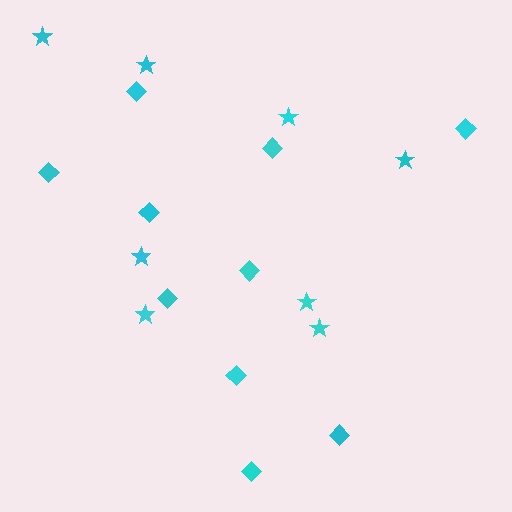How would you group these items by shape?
There are 2 groups: one group of diamonds (10) and one group of stars (8).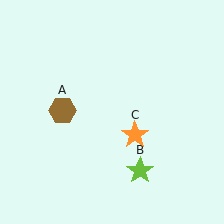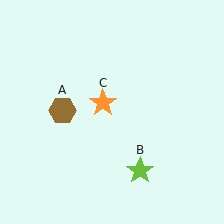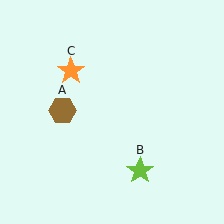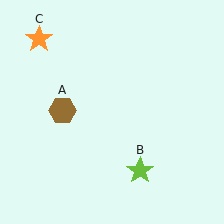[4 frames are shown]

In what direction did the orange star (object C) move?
The orange star (object C) moved up and to the left.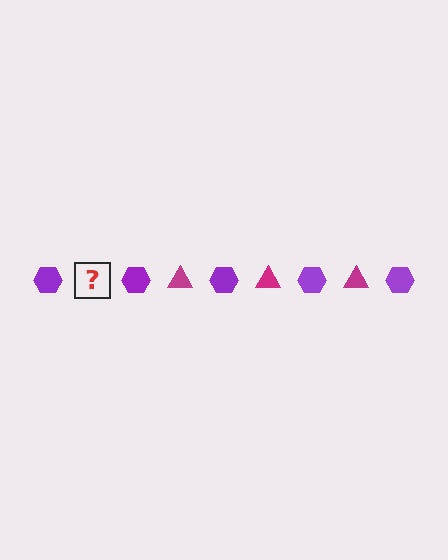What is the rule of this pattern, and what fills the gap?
The rule is that the pattern alternates between purple hexagon and magenta triangle. The gap should be filled with a magenta triangle.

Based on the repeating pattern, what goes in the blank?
The blank should be a magenta triangle.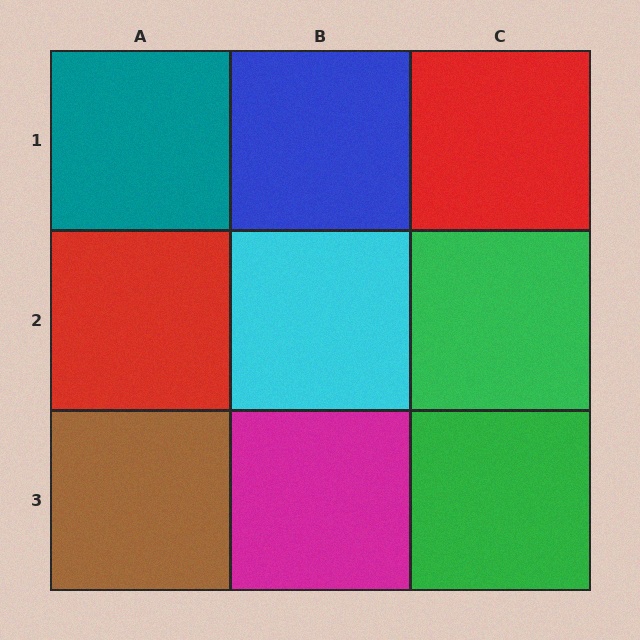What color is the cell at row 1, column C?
Red.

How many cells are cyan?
1 cell is cyan.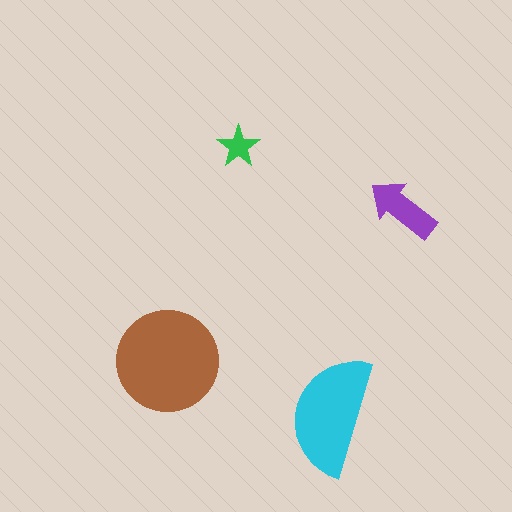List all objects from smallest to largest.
The green star, the purple arrow, the cyan semicircle, the brown circle.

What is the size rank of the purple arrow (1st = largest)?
3rd.